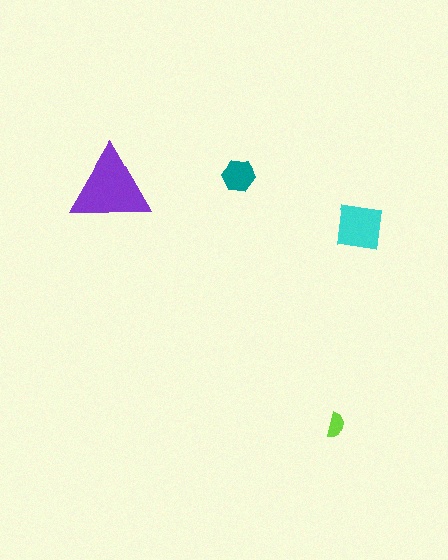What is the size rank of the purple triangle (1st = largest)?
1st.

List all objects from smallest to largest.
The lime semicircle, the teal hexagon, the cyan square, the purple triangle.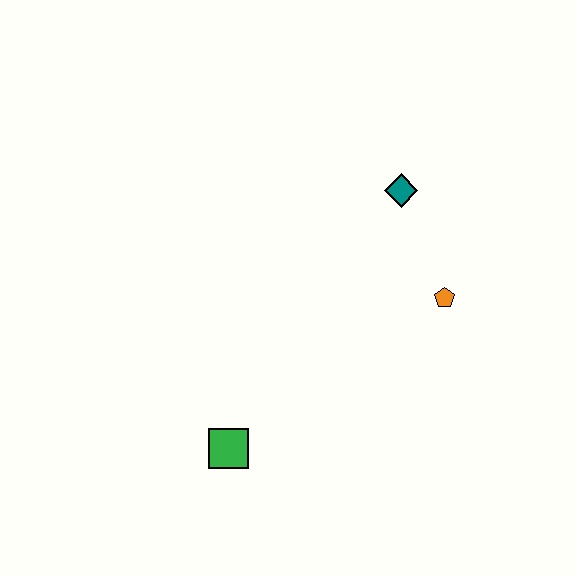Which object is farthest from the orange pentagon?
The green square is farthest from the orange pentagon.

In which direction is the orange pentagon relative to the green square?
The orange pentagon is to the right of the green square.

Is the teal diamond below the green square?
No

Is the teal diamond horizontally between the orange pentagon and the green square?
Yes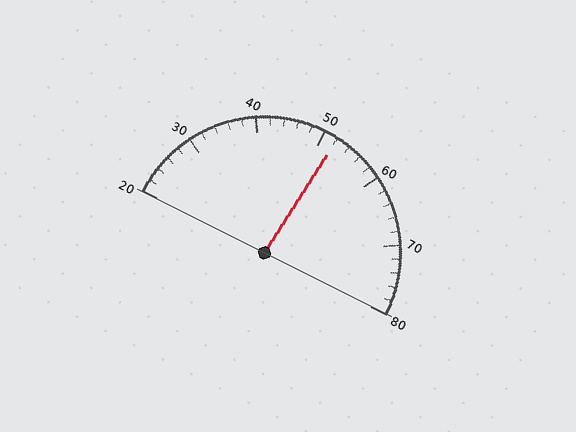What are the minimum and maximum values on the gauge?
The gauge ranges from 20 to 80.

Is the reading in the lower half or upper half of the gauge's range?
The reading is in the upper half of the range (20 to 80).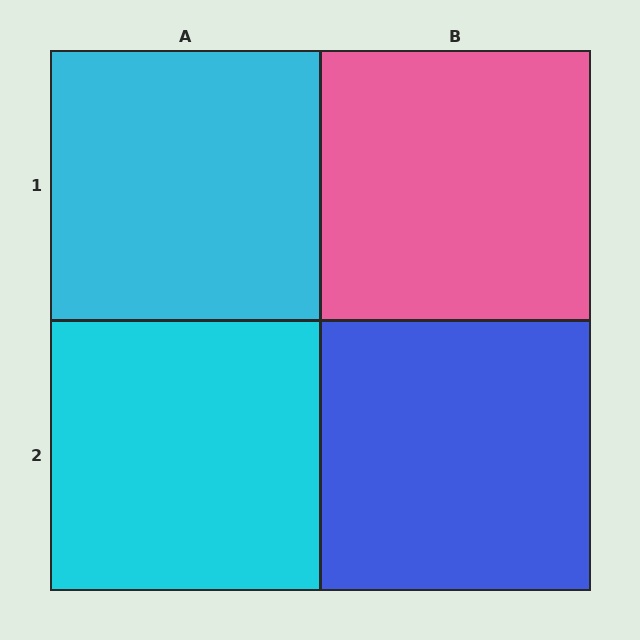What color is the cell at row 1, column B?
Pink.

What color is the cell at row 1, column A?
Cyan.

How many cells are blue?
1 cell is blue.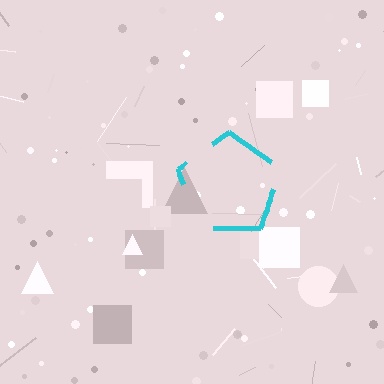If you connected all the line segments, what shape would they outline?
They would outline a pentagon.